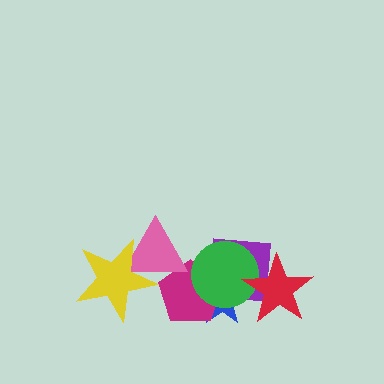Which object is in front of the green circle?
The red star is in front of the green circle.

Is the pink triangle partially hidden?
Yes, it is partially covered by another shape.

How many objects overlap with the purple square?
4 objects overlap with the purple square.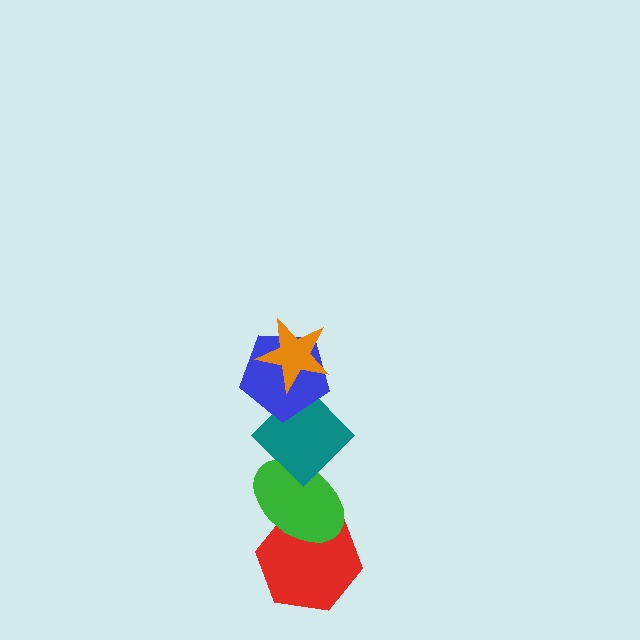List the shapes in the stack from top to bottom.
From top to bottom: the orange star, the blue pentagon, the teal diamond, the green ellipse, the red hexagon.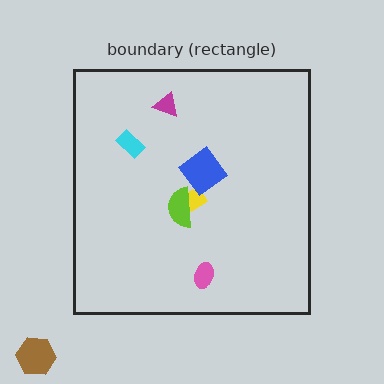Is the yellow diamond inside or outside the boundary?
Inside.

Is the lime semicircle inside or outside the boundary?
Inside.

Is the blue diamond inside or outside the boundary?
Inside.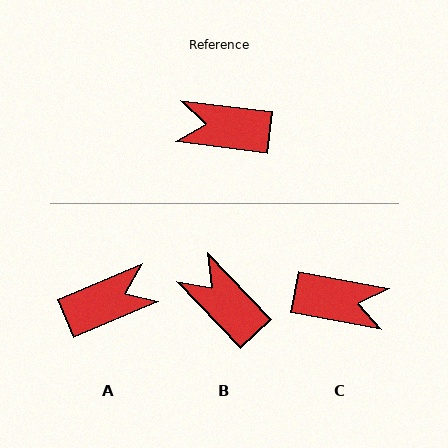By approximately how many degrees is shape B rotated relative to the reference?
Approximately 39 degrees clockwise.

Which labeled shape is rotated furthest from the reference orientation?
C, about 177 degrees away.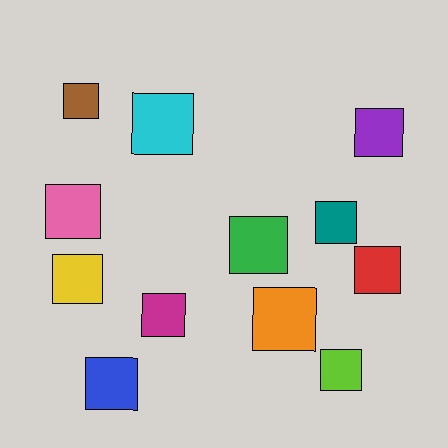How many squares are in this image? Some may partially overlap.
There are 12 squares.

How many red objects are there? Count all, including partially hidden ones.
There is 1 red object.